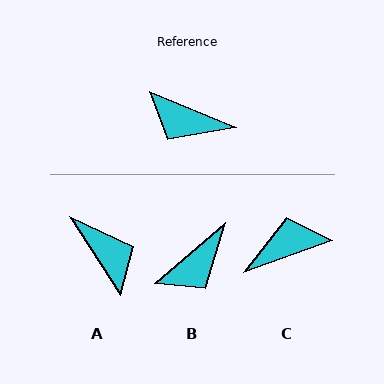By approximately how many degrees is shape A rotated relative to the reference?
Approximately 146 degrees counter-clockwise.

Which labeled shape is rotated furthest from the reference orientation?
A, about 146 degrees away.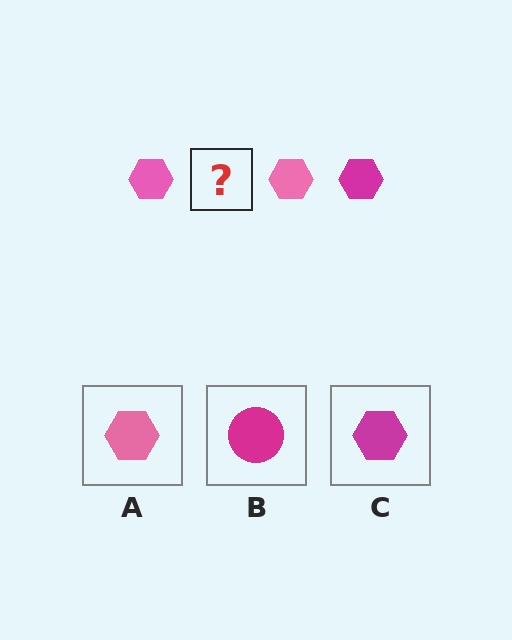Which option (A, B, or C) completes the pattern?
C.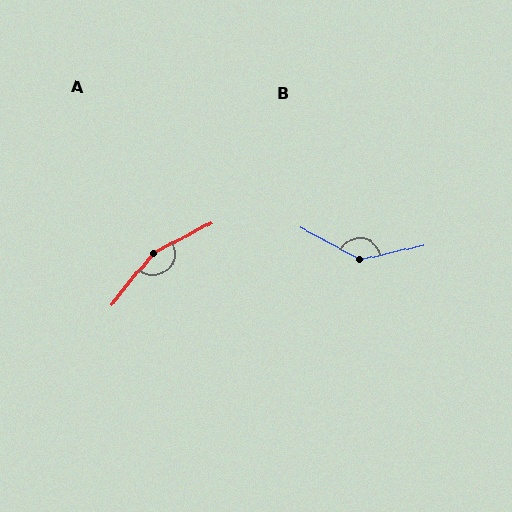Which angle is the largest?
A, at approximately 157 degrees.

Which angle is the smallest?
B, at approximately 139 degrees.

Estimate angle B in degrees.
Approximately 139 degrees.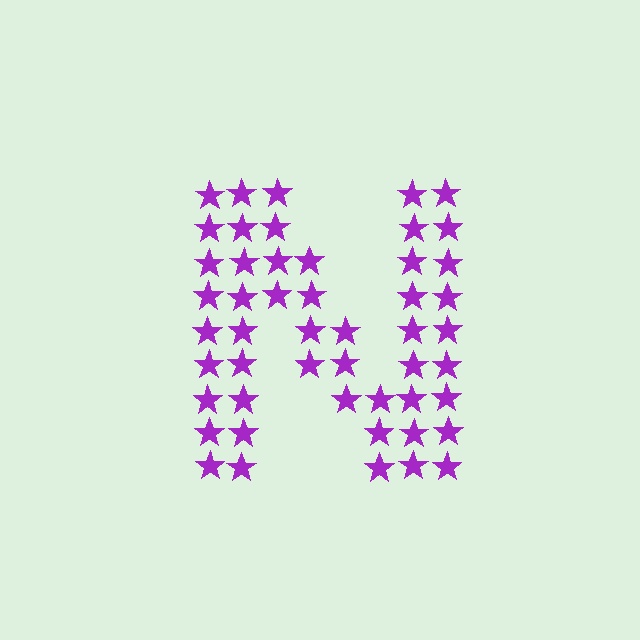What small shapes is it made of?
It is made of small stars.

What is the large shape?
The large shape is the letter N.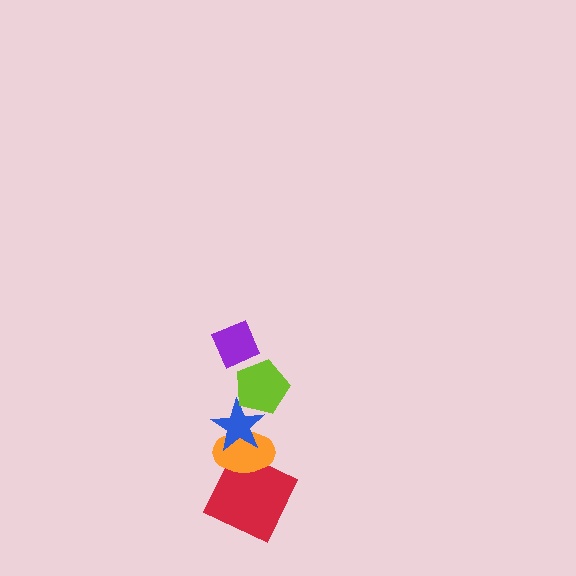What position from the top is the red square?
The red square is 5th from the top.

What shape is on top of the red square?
The orange ellipse is on top of the red square.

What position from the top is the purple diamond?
The purple diamond is 1st from the top.